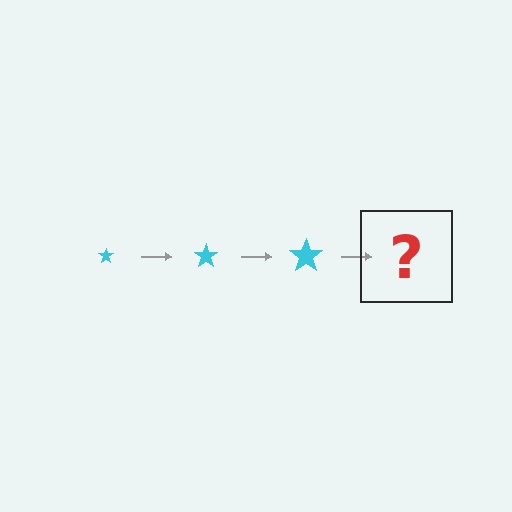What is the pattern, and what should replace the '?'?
The pattern is that the star gets progressively larger each step. The '?' should be a cyan star, larger than the previous one.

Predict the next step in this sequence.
The next step is a cyan star, larger than the previous one.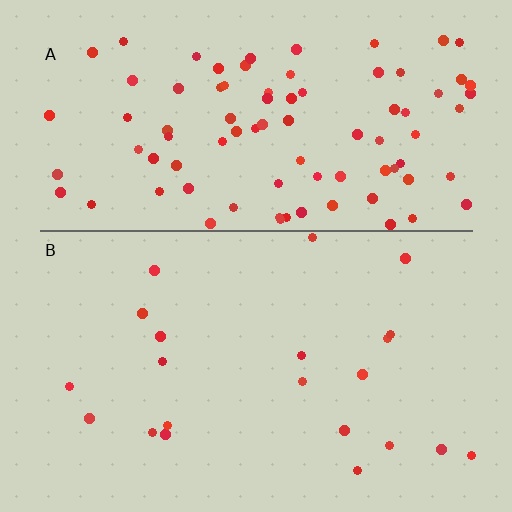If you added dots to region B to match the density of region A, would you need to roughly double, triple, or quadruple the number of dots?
Approximately quadruple.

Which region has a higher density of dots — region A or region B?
A (the top).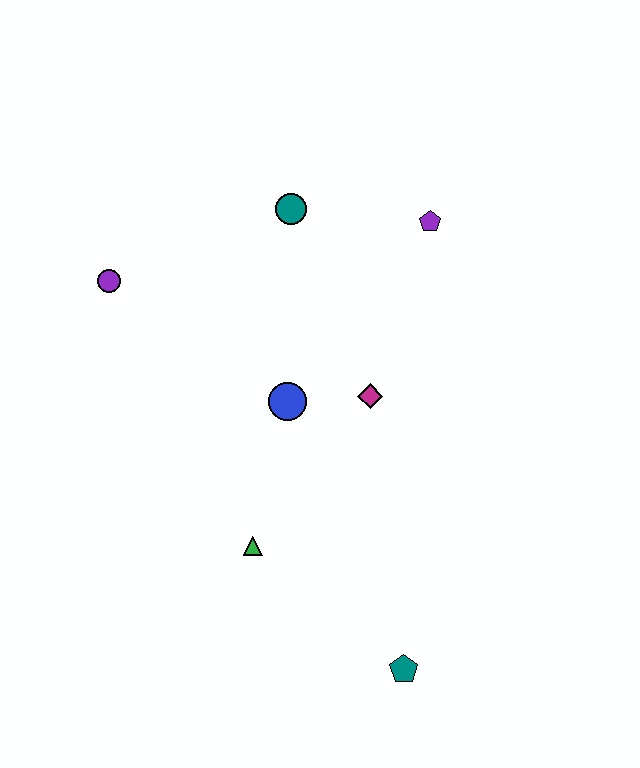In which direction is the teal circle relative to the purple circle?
The teal circle is to the right of the purple circle.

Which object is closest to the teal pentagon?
The green triangle is closest to the teal pentagon.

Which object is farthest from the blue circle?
The teal pentagon is farthest from the blue circle.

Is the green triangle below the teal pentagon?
No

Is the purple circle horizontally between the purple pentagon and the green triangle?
No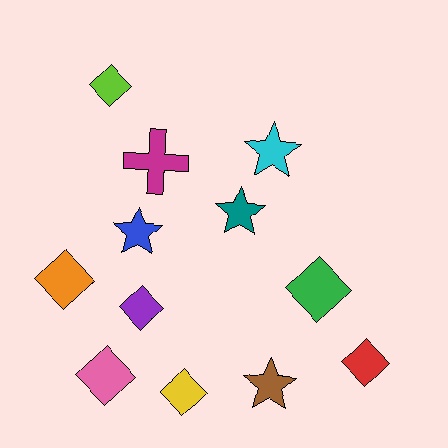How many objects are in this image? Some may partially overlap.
There are 12 objects.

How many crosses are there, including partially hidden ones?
There is 1 cross.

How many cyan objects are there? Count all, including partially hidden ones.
There is 1 cyan object.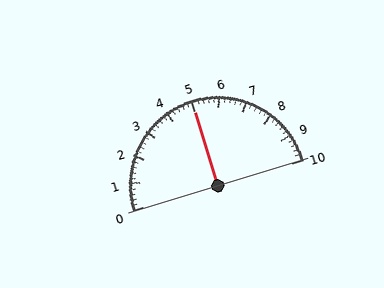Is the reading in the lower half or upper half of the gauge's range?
The reading is in the upper half of the range (0 to 10).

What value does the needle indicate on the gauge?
The needle indicates approximately 5.0.